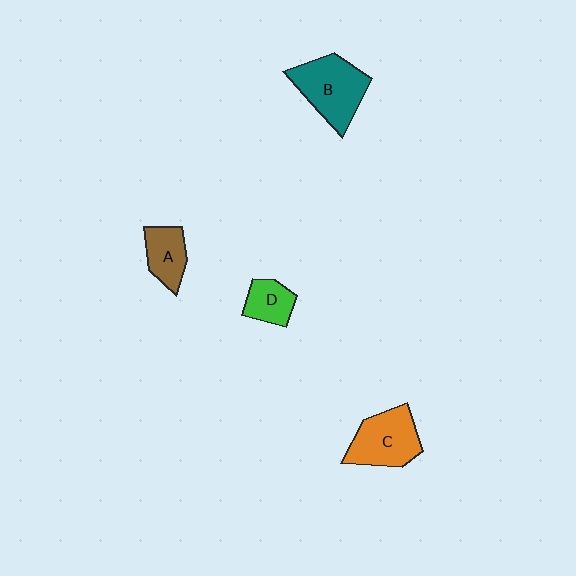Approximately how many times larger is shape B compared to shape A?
Approximately 1.7 times.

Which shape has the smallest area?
Shape D (green).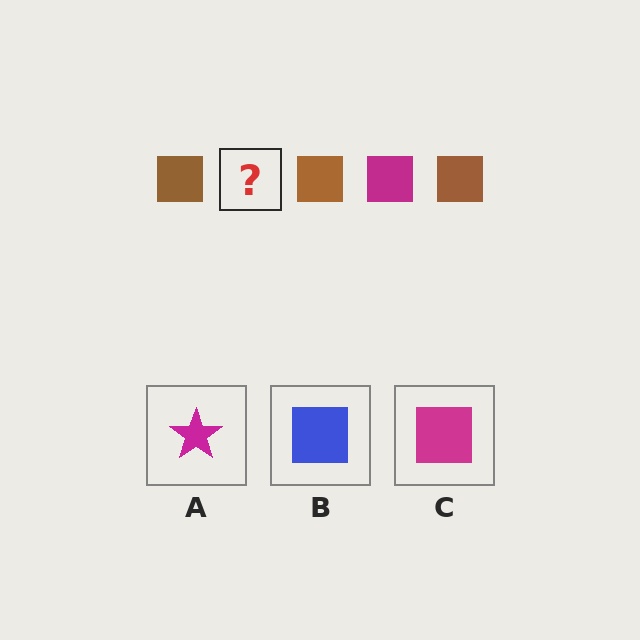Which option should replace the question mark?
Option C.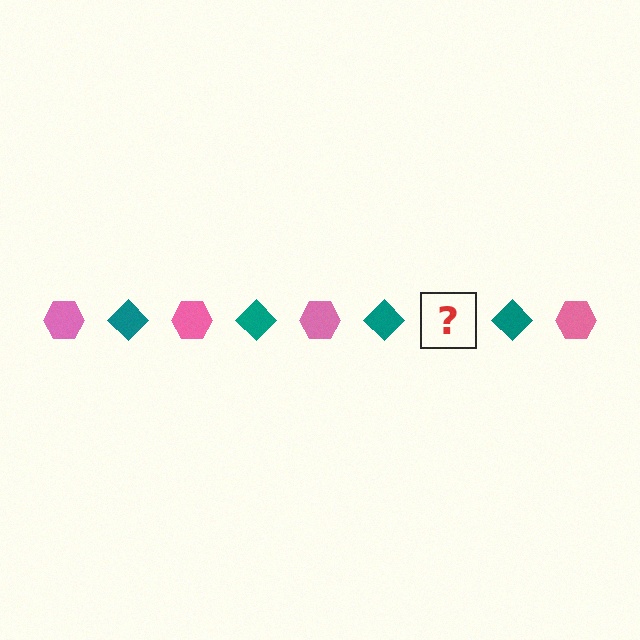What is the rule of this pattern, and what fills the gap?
The rule is that the pattern alternates between pink hexagon and teal diamond. The gap should be filled with a pink hexagon.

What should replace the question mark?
The question mark should be replaced with a pink hexagon.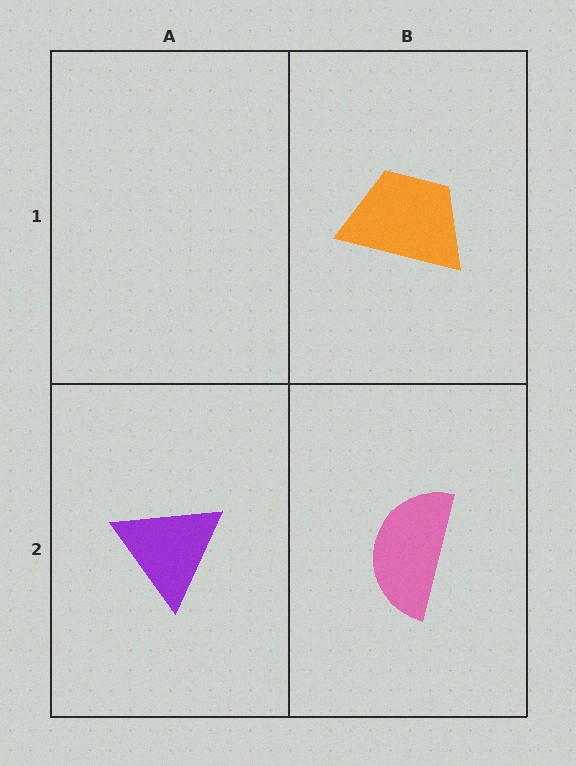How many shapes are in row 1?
1 shape.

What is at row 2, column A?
A purple triangle.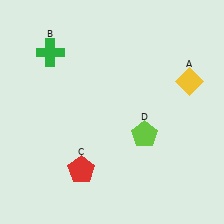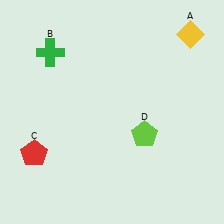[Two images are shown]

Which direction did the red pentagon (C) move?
The red pentagon (C) moved left.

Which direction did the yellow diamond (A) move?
The yellow diamond (A) moved up.